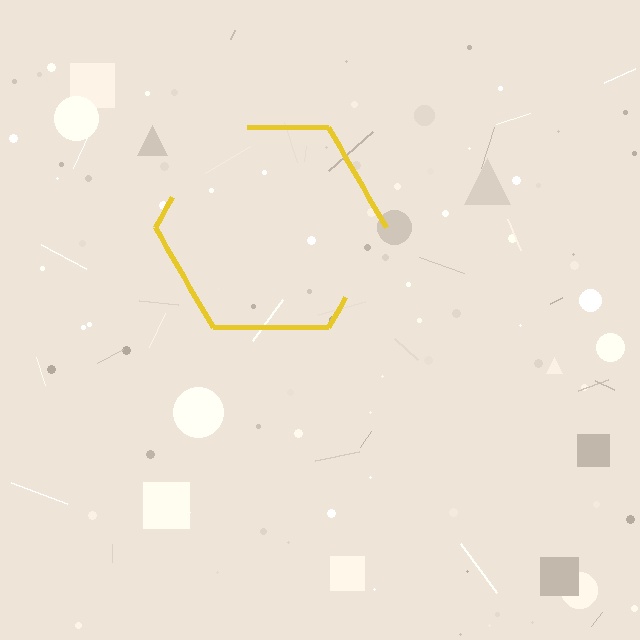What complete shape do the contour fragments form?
The contour fragments form a hexagon.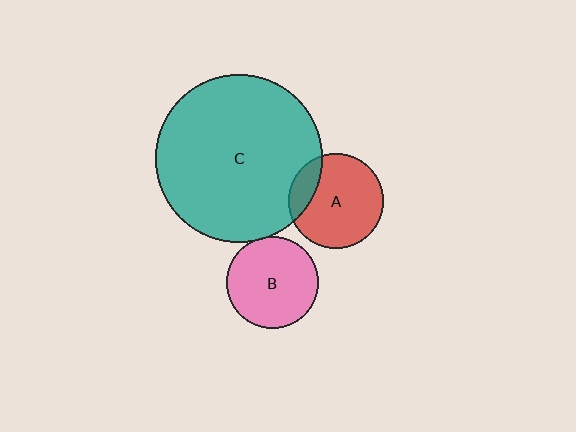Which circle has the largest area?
Circle C (teal).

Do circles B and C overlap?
Yes.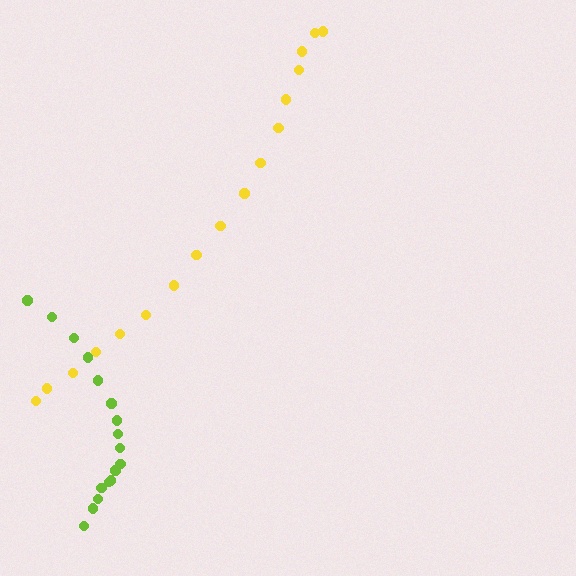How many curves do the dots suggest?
There are 2 distinct paths.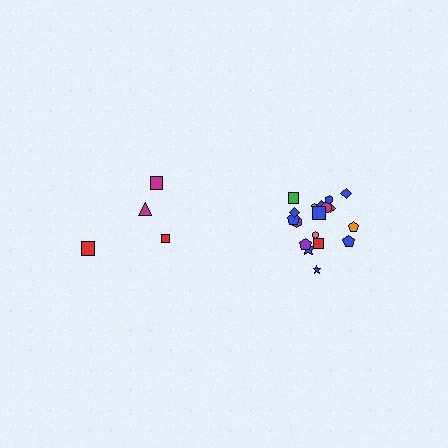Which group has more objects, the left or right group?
The right group.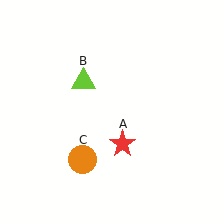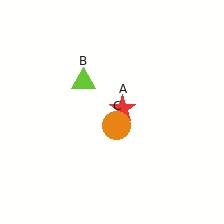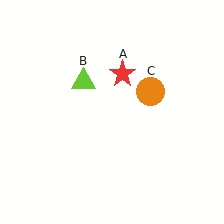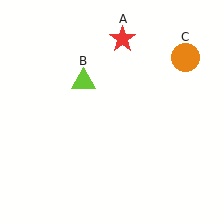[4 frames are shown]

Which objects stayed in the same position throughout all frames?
Lime triangle (object B) remained stationary.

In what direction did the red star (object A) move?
The red star (object A) moved up.